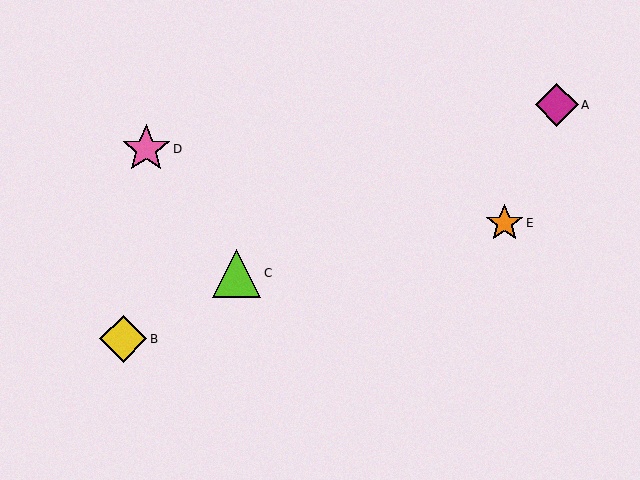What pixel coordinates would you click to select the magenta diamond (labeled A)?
Click at (557, 105) to select the magenta diamond A.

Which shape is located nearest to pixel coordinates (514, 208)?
The orange star (labeled E) at (505, 223) is nearest to that location.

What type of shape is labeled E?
Shape E is an orange star.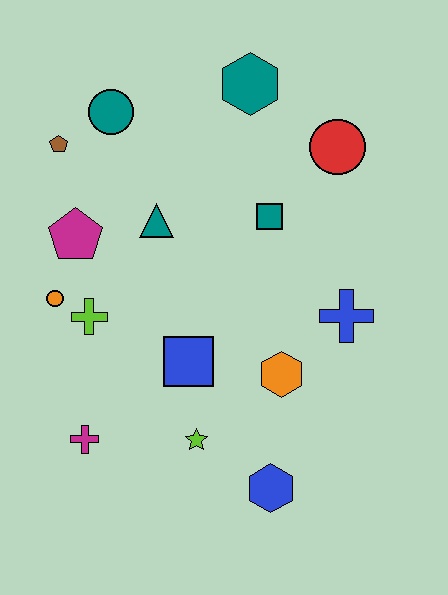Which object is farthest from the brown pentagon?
The blue hexagon is farthest from the brown pentagon.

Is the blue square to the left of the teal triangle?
No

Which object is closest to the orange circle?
The lime cross is closest to the orange circle.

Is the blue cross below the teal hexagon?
Yes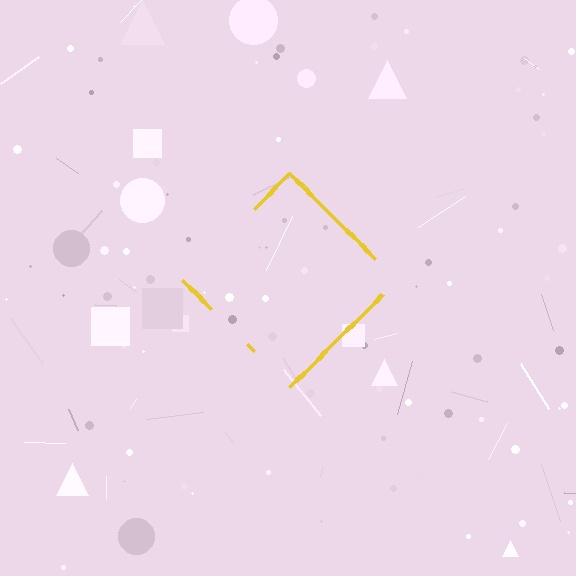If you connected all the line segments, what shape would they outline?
They would outline a diamond.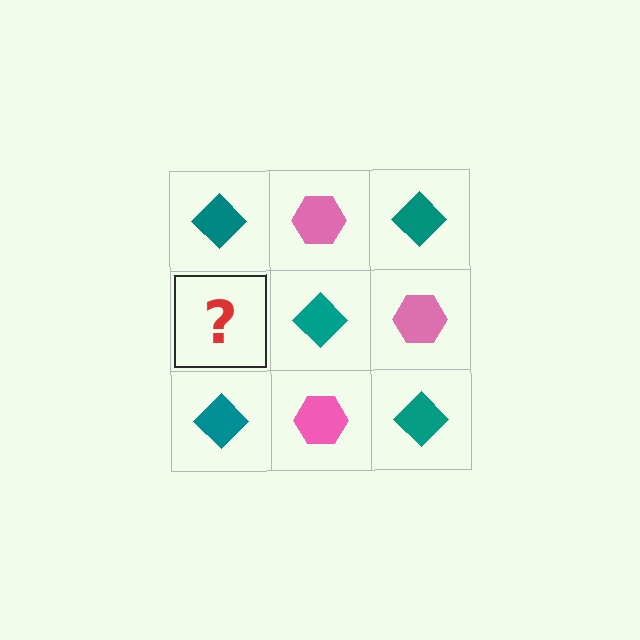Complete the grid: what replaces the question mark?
The question mark should be replaced with a pink hexagon.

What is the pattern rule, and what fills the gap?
The rule is that it alternates teal diamond and pink hexagon in a checkerboard pattern. The gap should be filled with a pink hexagon.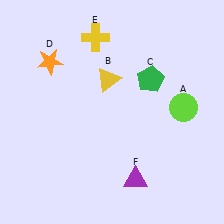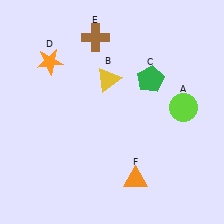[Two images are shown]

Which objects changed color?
E changed from yellow to brown. F changed from purple to orange.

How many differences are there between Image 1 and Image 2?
There are 2 differences between the two images.